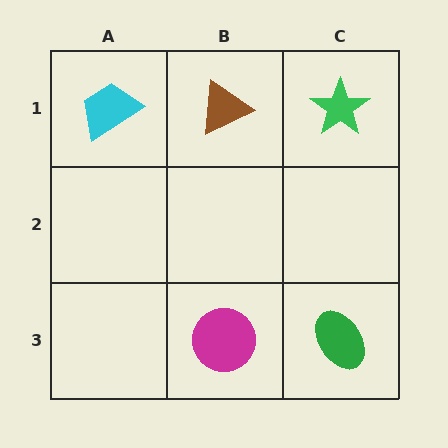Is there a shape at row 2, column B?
No, that cell is empty.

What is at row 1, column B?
A brown triangle.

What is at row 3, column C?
A green ellipse.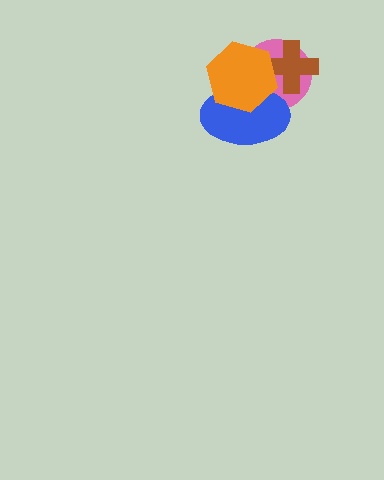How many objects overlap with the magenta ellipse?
4 objects overlap with the magenta ellipse.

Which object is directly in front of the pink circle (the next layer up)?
The blue ellipse is directly in front of the pink circle.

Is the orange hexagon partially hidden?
No, no other shape covers it.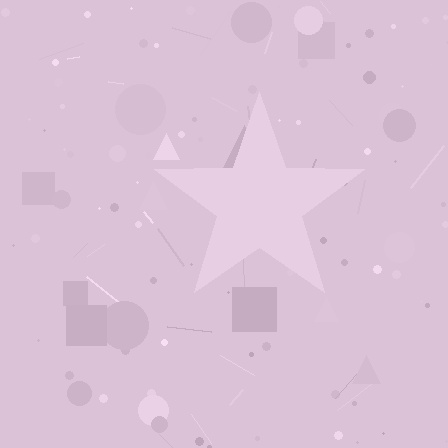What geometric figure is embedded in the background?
A star is embedded in the background.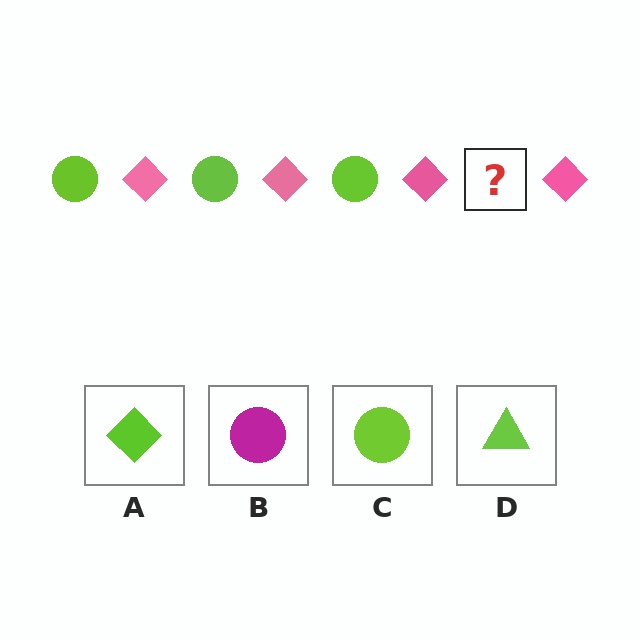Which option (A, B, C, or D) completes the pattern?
C.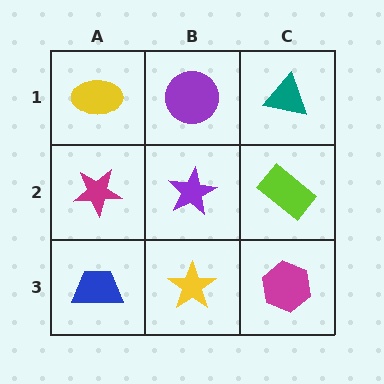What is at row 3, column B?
A yellow star.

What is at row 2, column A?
A magenta star.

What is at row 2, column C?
A lime rectangle.